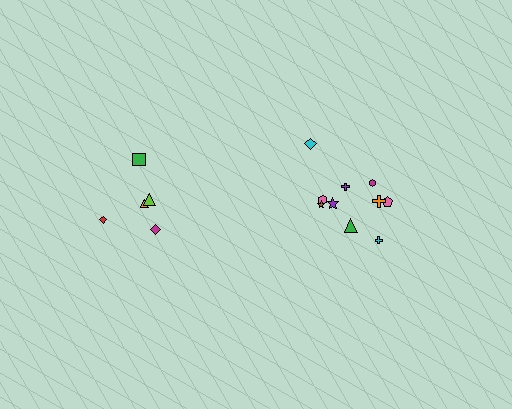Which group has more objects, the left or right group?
The right group.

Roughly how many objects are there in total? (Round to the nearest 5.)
Roughly 15 objects in total.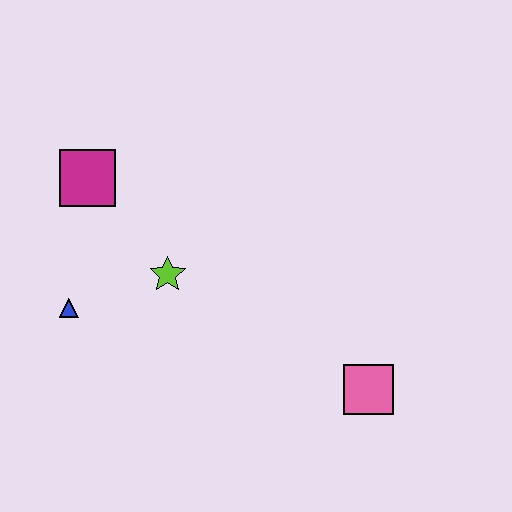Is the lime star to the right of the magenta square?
Yes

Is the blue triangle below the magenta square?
Yes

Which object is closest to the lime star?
The blue triangle is closest to the lime star.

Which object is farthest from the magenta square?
The pink square is farthest from the magenta square.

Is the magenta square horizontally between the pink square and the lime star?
No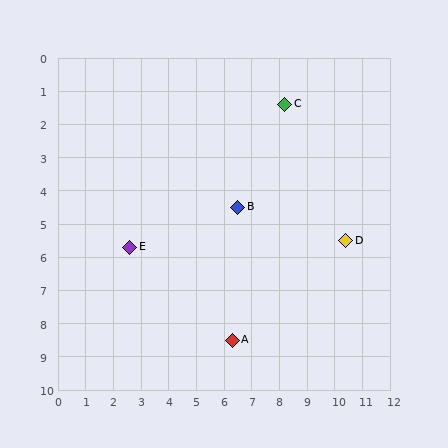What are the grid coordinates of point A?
Point A is at approximately (6.3, 8.5).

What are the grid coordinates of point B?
Point B is at approximately (6.5, 4.5).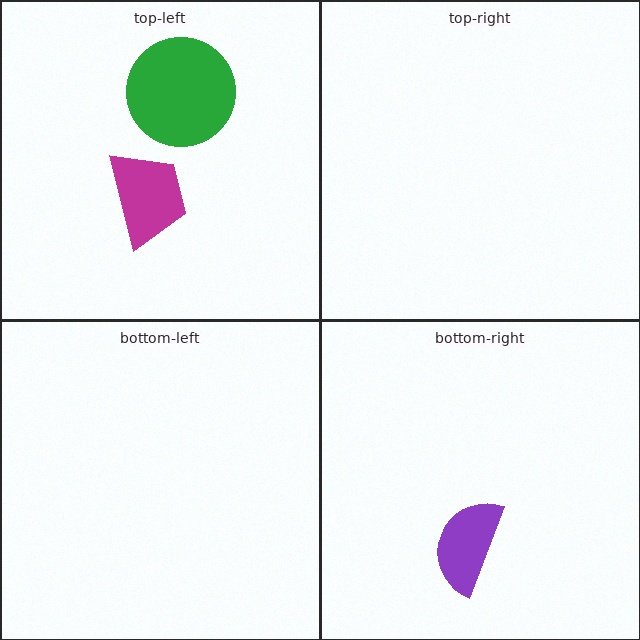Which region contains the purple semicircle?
The bottom-right region.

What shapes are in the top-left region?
The green circle, the magenta trapezoid.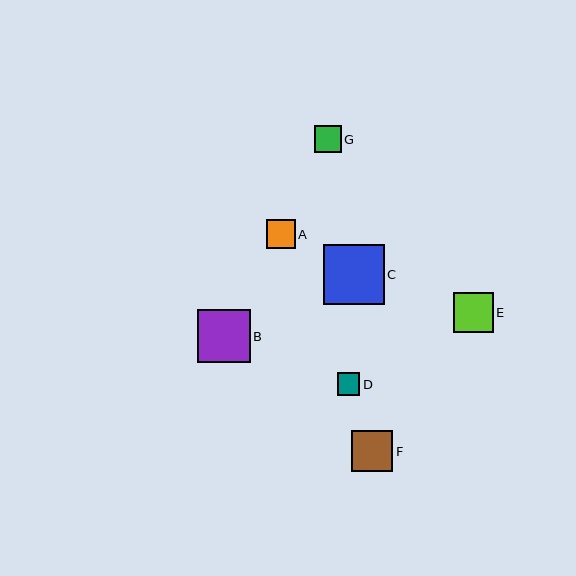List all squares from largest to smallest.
From largest to smallest: C, B, F, E, A, G, D.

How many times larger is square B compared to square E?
Square B is approximately 1.3 times the size of square E.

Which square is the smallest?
Square D is the smallest with a size of approximately 22 pixels.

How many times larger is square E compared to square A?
Square E is approximately 1.4 times the size of square A.